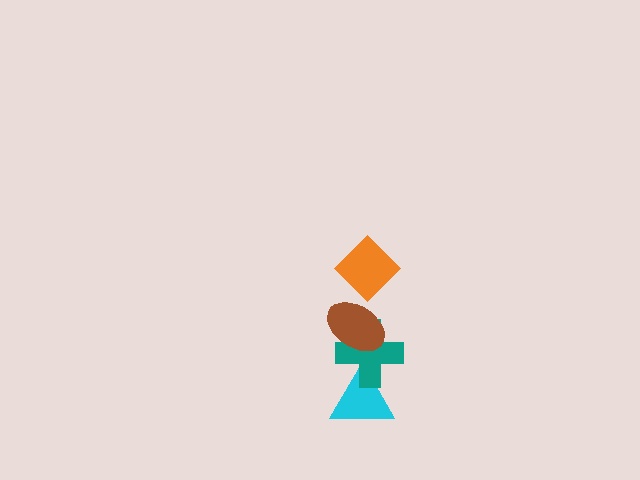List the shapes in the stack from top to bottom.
From top to bottom: the orange diamond, the brown ellipse, the teal cross, the cyan triangle.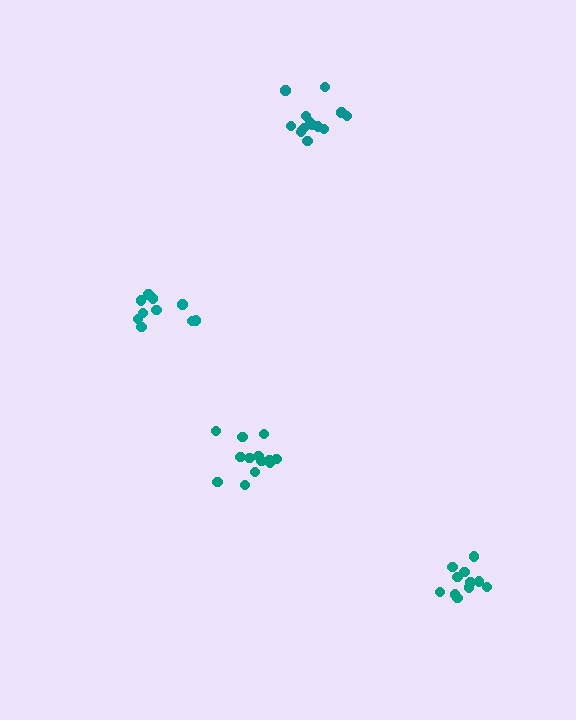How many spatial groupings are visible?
There are 4 spatial groupings.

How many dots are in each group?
Group 1: 14 dots, Group 2: 10 dots, Group 3: 13 dots, Group 4: 11 dots (48 total).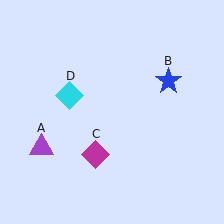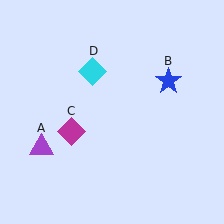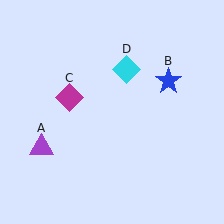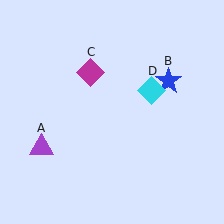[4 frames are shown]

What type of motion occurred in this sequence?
The magenta diamond (object C), cyan diamond (object D) rotated clockwise around the center of the scene.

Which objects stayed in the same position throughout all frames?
Purple triangle (object A) and blue star (object B) remained stationary.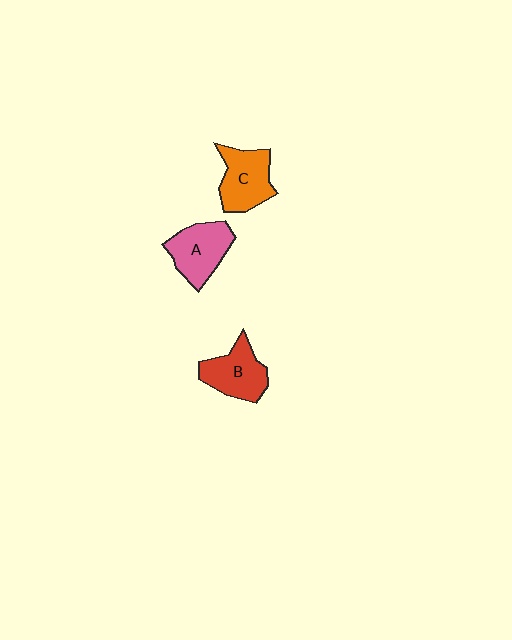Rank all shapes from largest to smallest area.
From largest to smallest: A (pink), C (orange), B (red).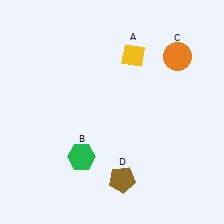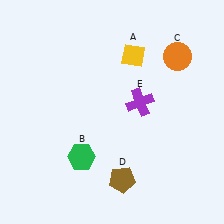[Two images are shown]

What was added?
A purple cross (E) was added in Image 2.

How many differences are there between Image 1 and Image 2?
There is 1 difference between the two images.